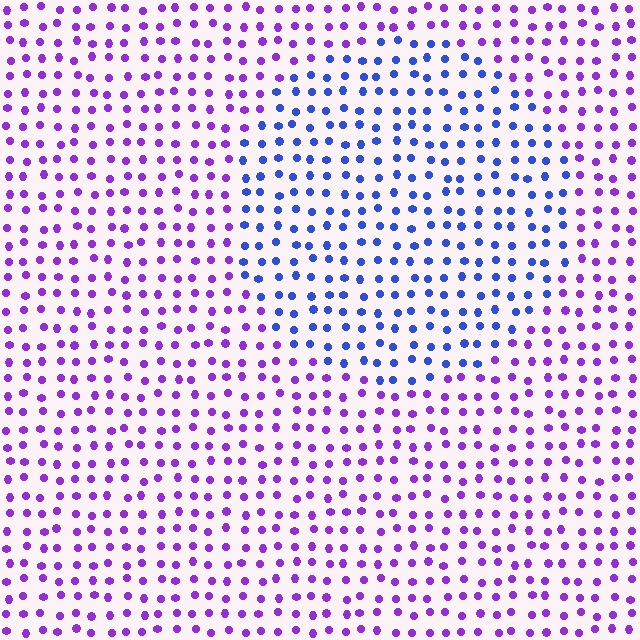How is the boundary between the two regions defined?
The boundary is defined purely by a slight shift in hue (about 48 degrees). Spacing, size, and orientation are identical on both sides.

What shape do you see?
I see a circle.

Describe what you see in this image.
The image is filled with small purple elements in a uniform arrangement. A circle-shaped region is visible where the elements are tinted to a slightly different hue, forming a subtle color boundary.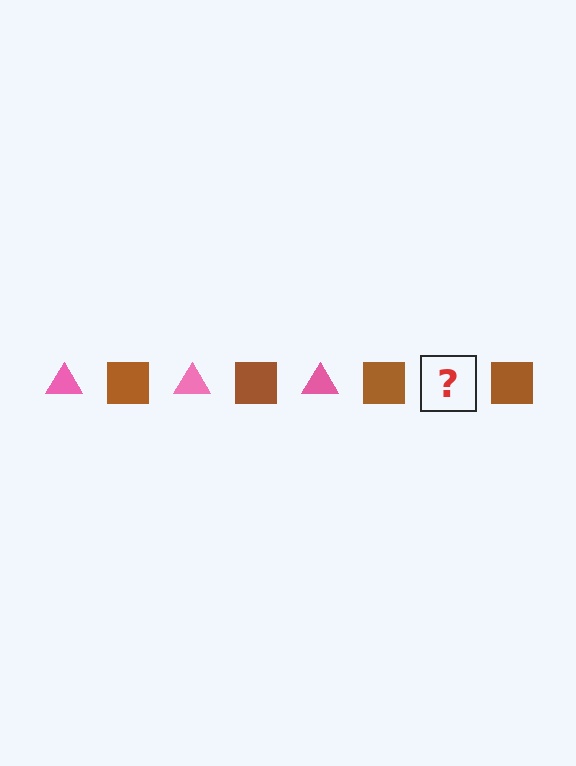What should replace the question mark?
The question mark should be replaced with a pink triangle.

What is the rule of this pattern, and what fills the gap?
The rule is that the pattern alternates between pink triangle and brown square. The gap should be filled with a pink triangle.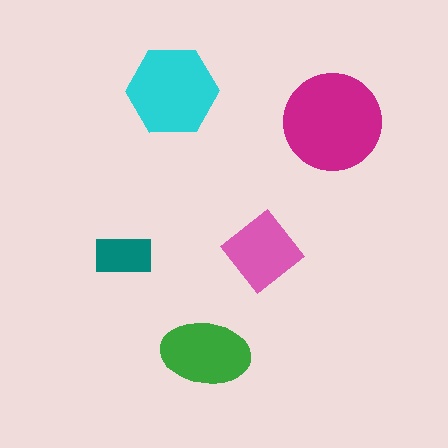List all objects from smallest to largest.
The teal rectangle, the pink diamond, the green ellipse, the cyan hexagon, the magenta circle.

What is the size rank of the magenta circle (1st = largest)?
1st.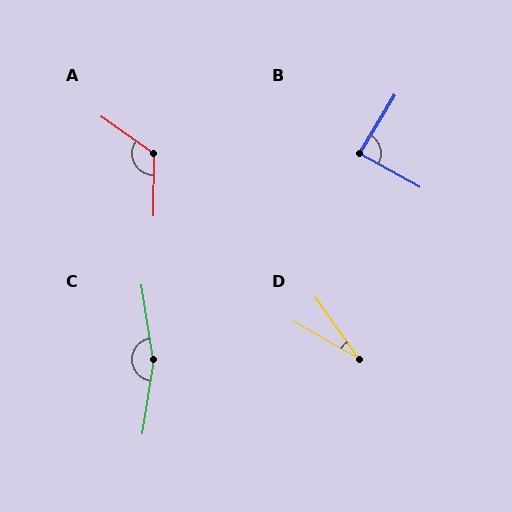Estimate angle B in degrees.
Approximately 88 degrees.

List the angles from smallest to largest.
D (25°), B (88°), A (126°), C (163°).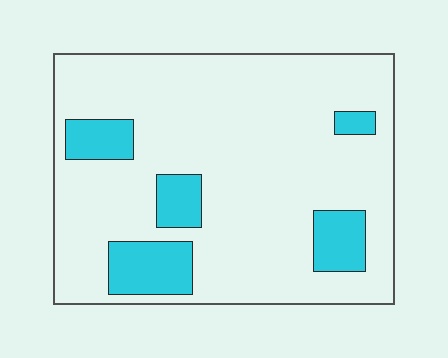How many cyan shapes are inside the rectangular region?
5.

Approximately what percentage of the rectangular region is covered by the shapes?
Approximately 15%.